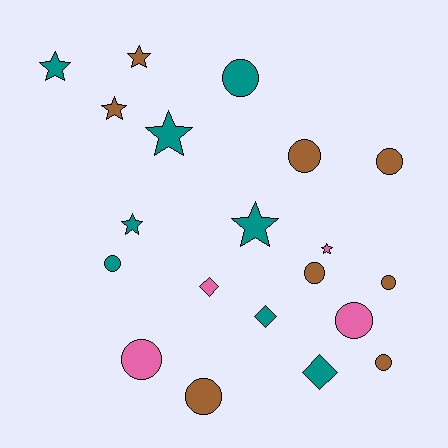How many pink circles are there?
There are 2 pink circles.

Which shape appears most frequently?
Circle, with 10 objects.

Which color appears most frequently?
Brown, with 8 objects.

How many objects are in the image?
There are 20 objects.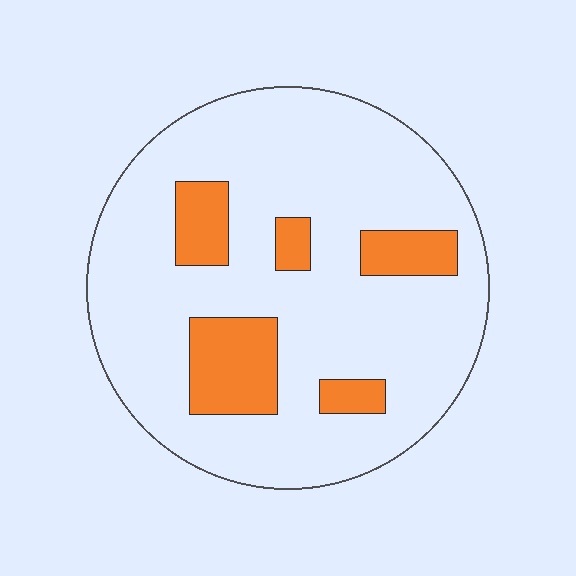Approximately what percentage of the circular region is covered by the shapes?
Approximately 15%.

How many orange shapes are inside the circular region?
5.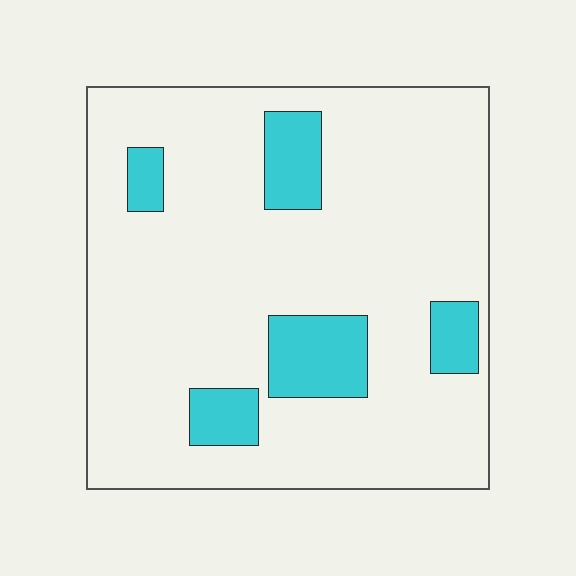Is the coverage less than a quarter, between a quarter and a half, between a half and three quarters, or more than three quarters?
Less than a quarter.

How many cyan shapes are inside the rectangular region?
5.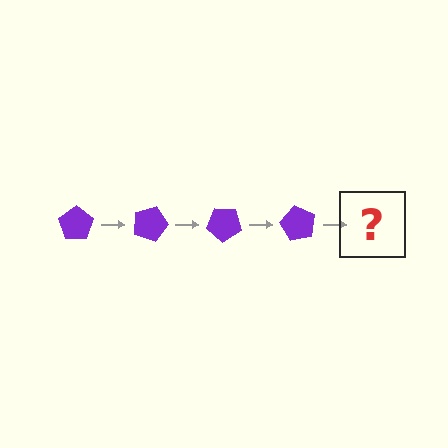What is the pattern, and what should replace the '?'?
The pattern is that the pentagon rotates 20 degrees each step. The '?' should be a purple pentagon rotated 80 degrees.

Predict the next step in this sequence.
The next step is a purple pentagon rotated 80 degrees.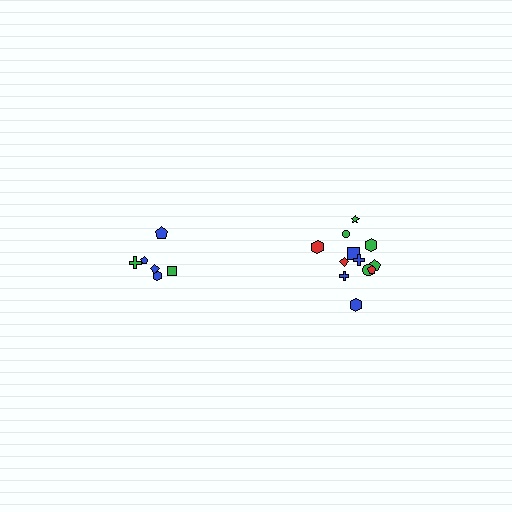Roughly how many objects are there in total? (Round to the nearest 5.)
Roughly 20 objects in total.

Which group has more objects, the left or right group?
The right group.